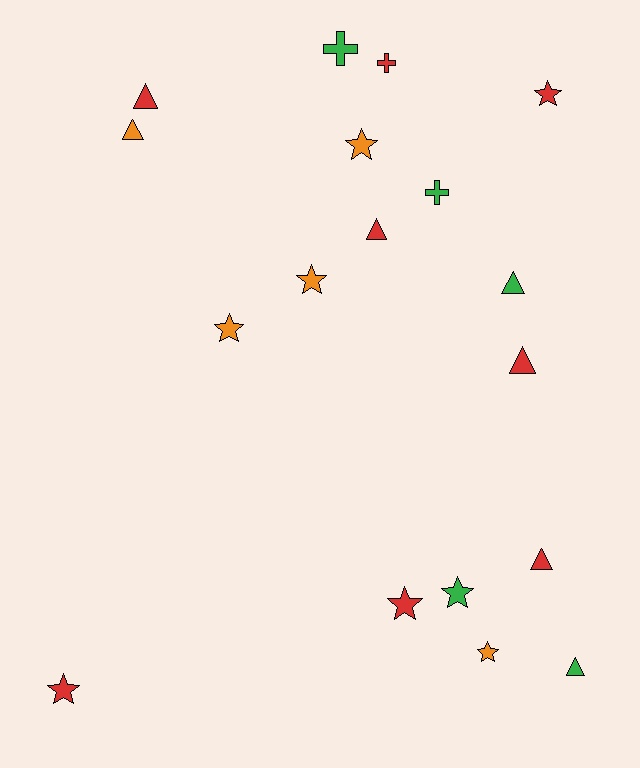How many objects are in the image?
There are 18 objects.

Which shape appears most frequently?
Star, with 8 objects.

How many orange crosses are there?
There are no orange crosses.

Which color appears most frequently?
Red, with 8 objects.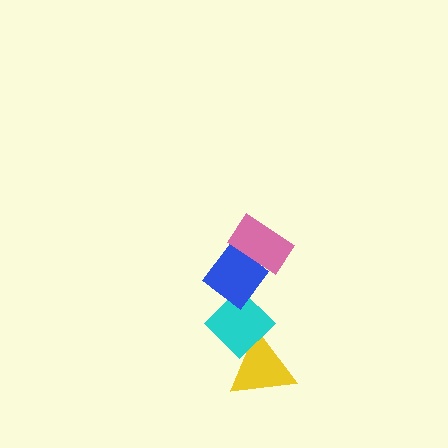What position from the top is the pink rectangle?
The pink rectangle is 1st from the top.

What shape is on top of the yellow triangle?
The cyan diamond is on top of the yellow triangle.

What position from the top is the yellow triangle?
The yellow triangle is 4th from the top.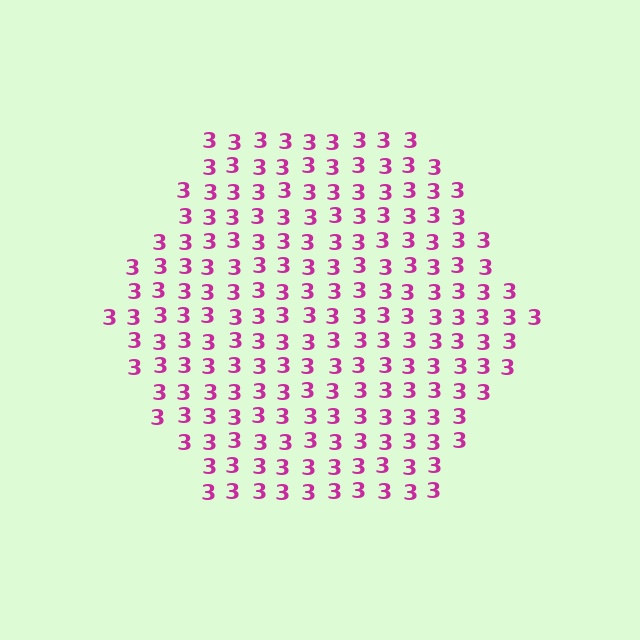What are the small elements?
The small elements are digit 3's.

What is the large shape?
The large shape is a hexagon.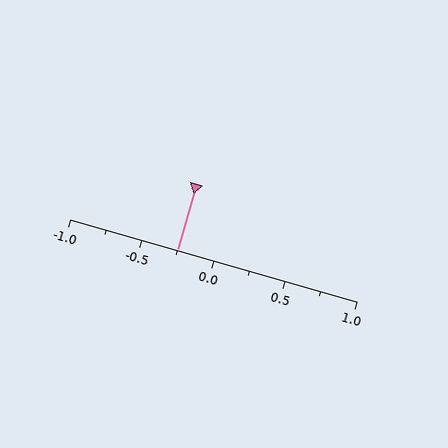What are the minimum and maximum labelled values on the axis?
The axis runs from -1.0 to 1.0.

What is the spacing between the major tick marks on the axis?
The major ticks are spaced 0.5 apart.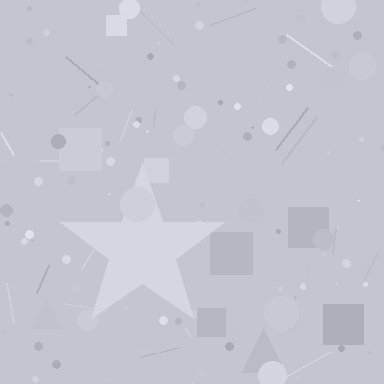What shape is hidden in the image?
A star is hidden in the image.